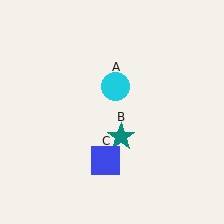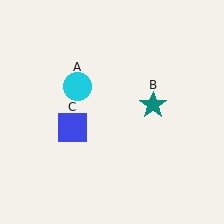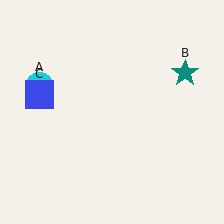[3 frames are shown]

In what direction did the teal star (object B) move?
The teal star (object B) moved up and to the right.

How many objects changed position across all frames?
3 objects changed position: cyan circle (object A), teal star (object B), blue square (object C).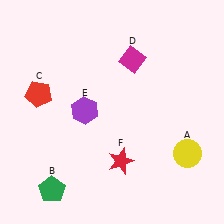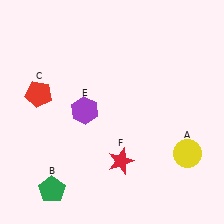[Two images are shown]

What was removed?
The magenta diamond (D) was removed in Image 2.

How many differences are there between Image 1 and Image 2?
There is 1 difference between the two images.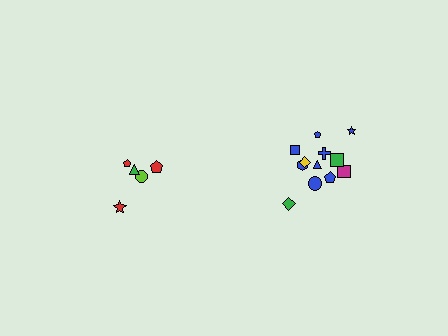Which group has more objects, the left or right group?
The right group.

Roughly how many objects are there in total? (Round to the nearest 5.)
Roughly 15 objects in total.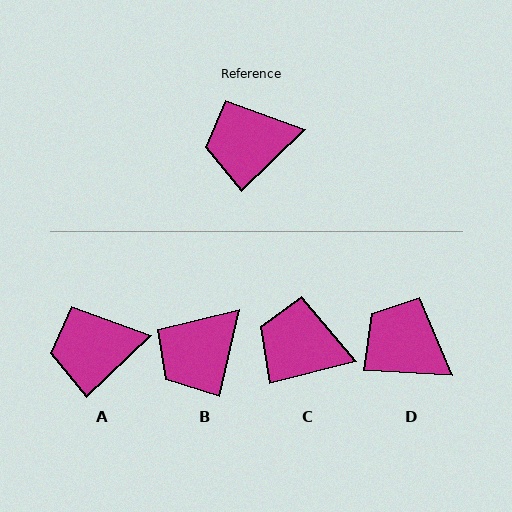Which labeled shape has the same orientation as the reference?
A.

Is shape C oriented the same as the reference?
No, it is off by about 30 degrees.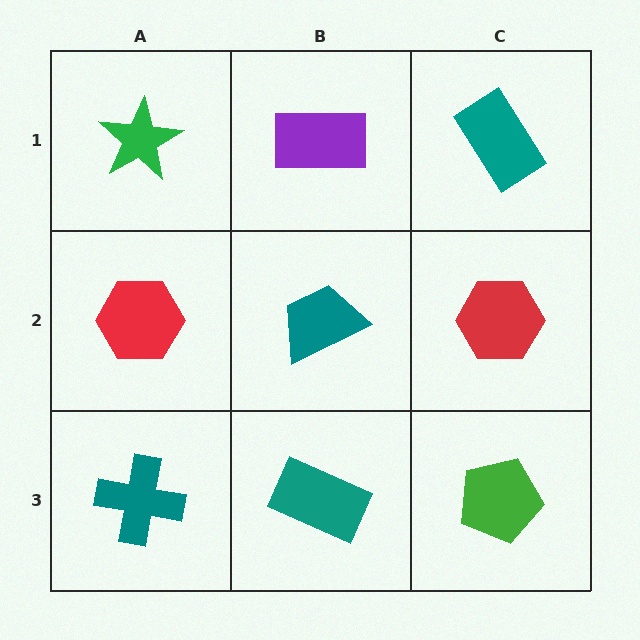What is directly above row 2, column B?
A purple rectangle.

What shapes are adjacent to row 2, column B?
A purple rectangle (row 1, column B), a teal rectangle (row 3, column B), a red hexagon (row 2, column A), a red hexagon (row 2, column C).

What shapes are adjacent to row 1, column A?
A red hexagon (row 2, column A), a purple rectangle (row 1, column B).